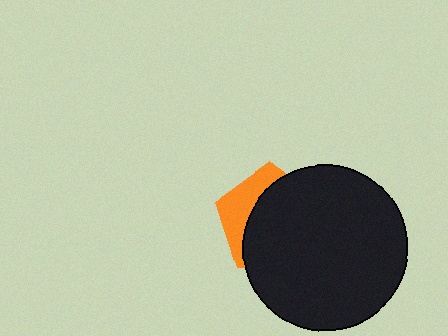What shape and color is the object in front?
The object in front is a black circle.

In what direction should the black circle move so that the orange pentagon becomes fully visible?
The black circle should move right. That is the shortest direction to clear the overlap and leave the orange pentagon fully visible.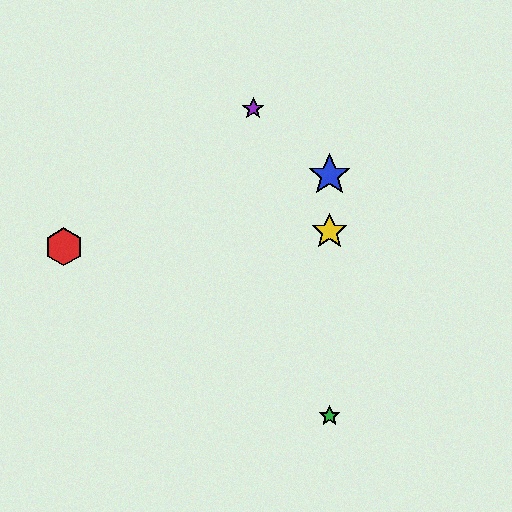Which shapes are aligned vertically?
The blue star, the green star, the yellow star are aligned vertically.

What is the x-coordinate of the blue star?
The blue star is at x≈330.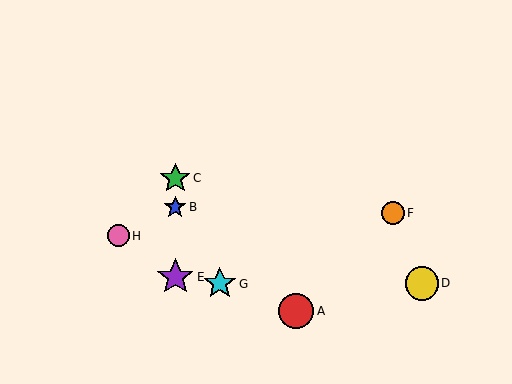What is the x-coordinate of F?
Object F is at x≈393.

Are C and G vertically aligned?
No, C is at x≈175 and G is at x≈220.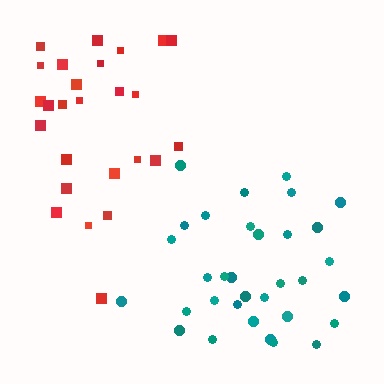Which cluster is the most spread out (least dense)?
Red.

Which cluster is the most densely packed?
Teal.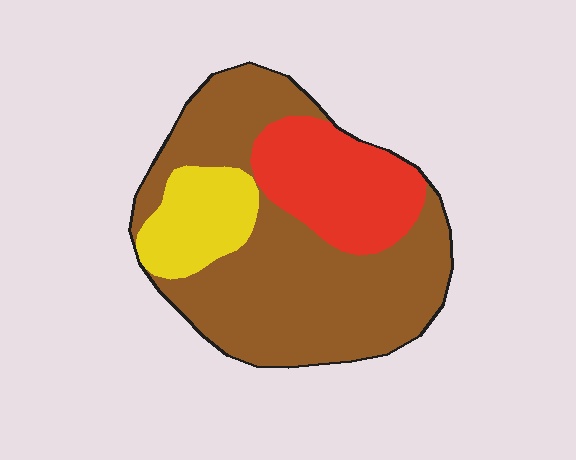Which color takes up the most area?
Brown, at roughly 60%.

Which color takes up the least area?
Yellow, at roughly 15%.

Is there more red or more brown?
Brown.